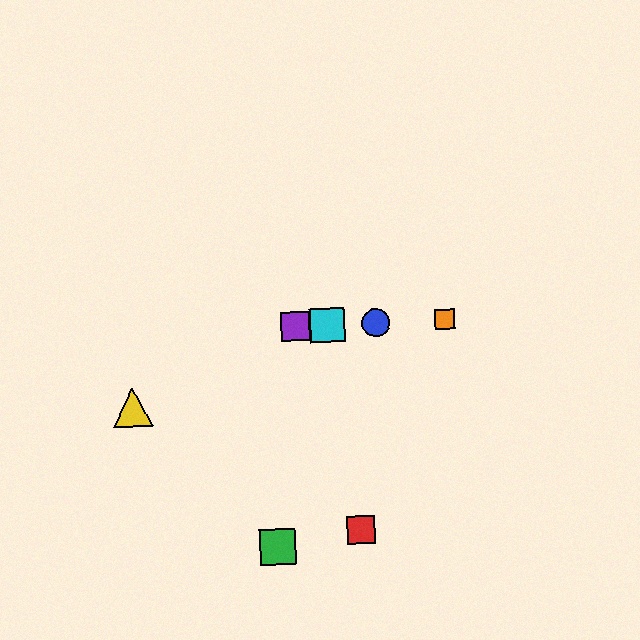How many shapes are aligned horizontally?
4 shapes (the blue circle, the purple square, the orange square, the cyan square) are aligned horizontally.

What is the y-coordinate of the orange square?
The orange square is at y≈319.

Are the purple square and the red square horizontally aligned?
No, the purple square is at y≈327 and the red square is at y≈530.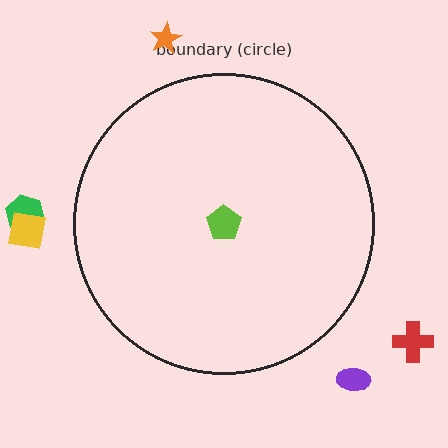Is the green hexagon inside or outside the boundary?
Outside.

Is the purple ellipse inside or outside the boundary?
Outside.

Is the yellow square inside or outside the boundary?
Outside.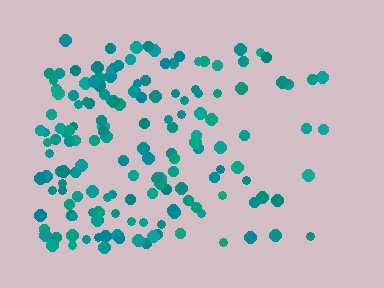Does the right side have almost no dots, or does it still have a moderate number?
Still a moderate number, just noticeably fewer than the left.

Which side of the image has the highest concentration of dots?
The left.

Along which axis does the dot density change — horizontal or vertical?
Horizontal.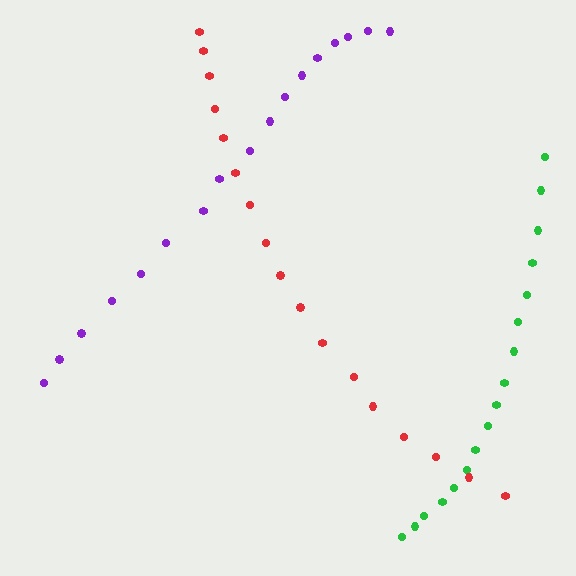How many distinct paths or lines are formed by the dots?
There are 3 distinct paths.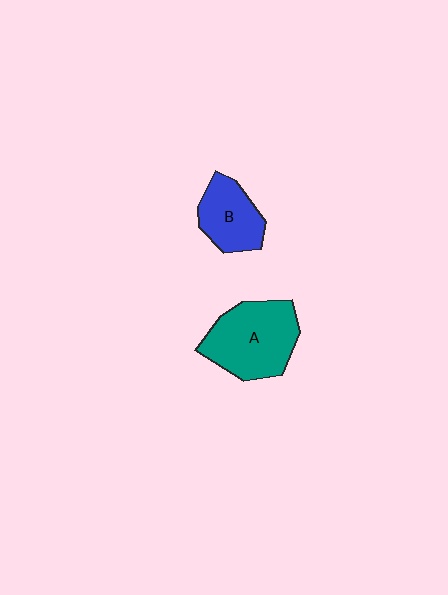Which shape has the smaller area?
Shape B (blue).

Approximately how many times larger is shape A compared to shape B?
Approximately 1.6 times.